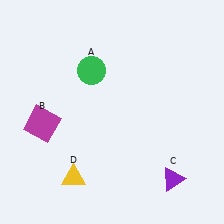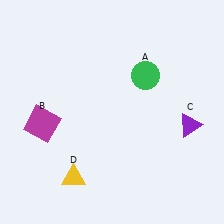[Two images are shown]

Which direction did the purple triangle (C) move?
The purple triangle (C) moved up.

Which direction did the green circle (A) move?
The green circle (A) moved right.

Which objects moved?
The objects that moved are: the green circle (A), the purple triangle (C).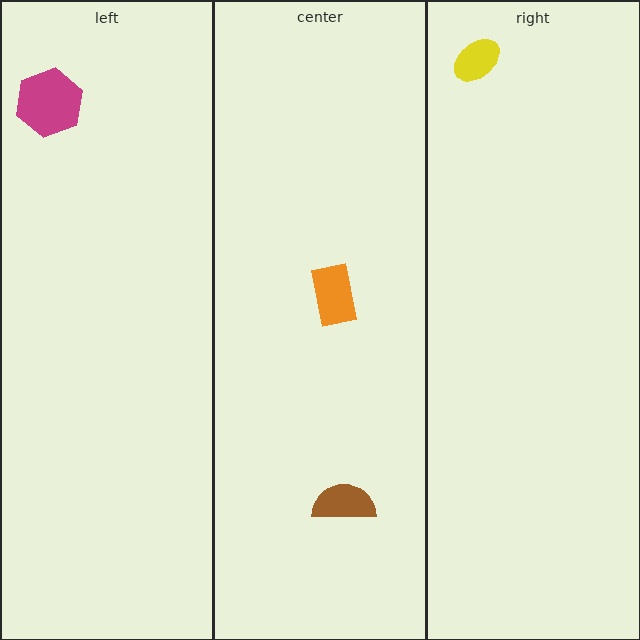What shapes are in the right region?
The yellow ellipse.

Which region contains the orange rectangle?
The center region.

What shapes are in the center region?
The brown semicircle, the orange rectangle.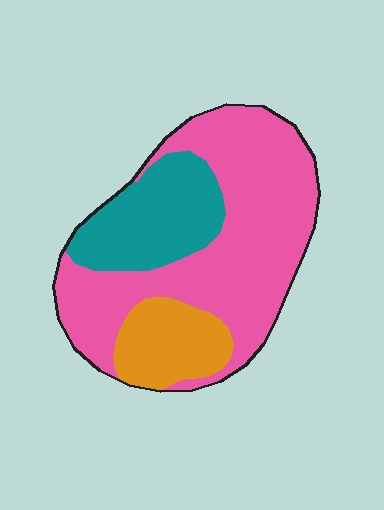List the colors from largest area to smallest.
From largest to smallest: pink, teal, orange.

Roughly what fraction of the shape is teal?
Teal takes up about one quarter (1/4) of the shape.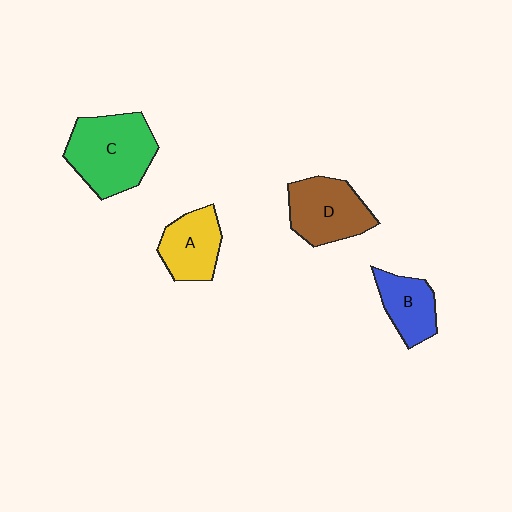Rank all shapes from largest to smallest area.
From largest to smallest: C (green), D (brown), A (yellow), B (blue).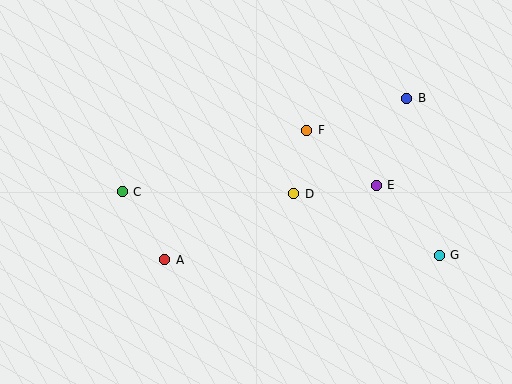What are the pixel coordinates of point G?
Point G is at (439, 255).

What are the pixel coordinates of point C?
Point C is at (122, 192).